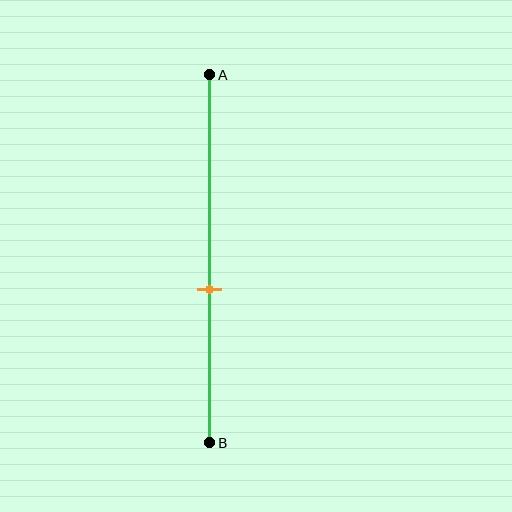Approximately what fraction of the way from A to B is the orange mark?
The orange mark is approximately 60% of the way from A to B.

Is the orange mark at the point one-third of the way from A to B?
No, the mark is at about 60% from A, not at the 33% one-third point.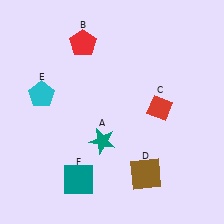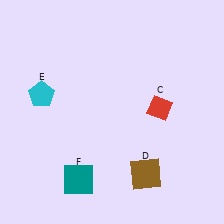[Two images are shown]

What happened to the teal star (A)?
The teal star (A) was removed in Image 2. It was in the bottom-left area of Image 1.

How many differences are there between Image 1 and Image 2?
There are 2 differences between the two images.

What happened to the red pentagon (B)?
The red pentagon (B) was removed in Image 2. It was in the top-left area of Image 1.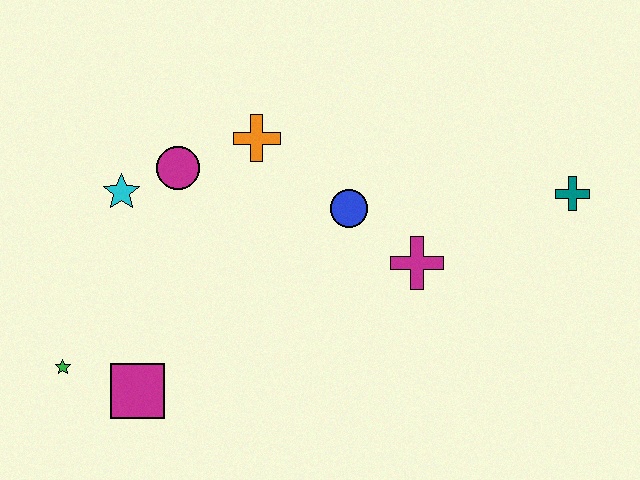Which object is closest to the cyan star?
The magenta circle is closest to the cyan star.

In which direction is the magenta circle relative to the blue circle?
The magenta circle is to the left of the blue circle.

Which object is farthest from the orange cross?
The teal cross is farthest from the orange cross.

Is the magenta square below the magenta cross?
Yes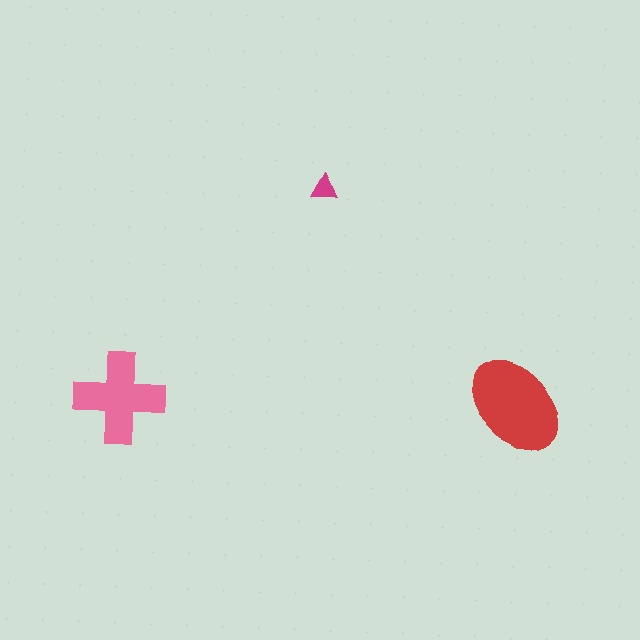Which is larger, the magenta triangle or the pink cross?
The pink cross.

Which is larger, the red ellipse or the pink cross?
The red ellipse.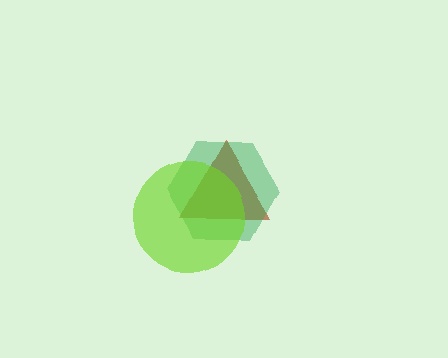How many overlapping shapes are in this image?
There are 3 overlapping shapes in the image.